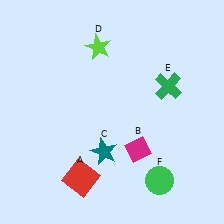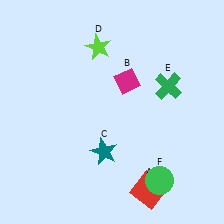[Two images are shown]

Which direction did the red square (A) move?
The red square (A) moved right.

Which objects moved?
The objects that moved are: the red square (A), the magenta diamond (B).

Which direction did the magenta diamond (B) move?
The magenta diamond (B) moved up.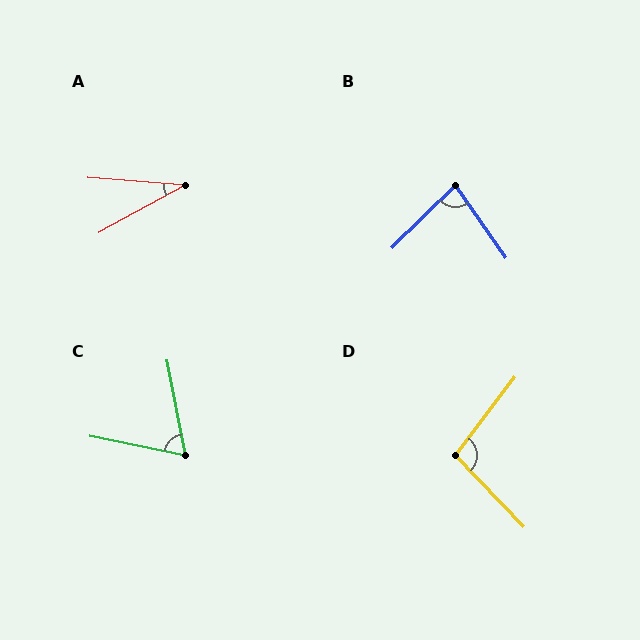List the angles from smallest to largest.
A (33°), C (68°), B (80°), D (99°).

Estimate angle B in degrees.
Approximately 80 degrees.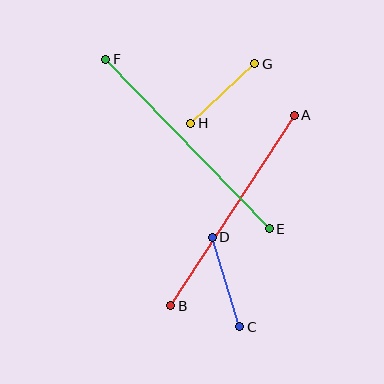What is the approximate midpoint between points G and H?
The midpoint is at approximately (223, 94) pixels.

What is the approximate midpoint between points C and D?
The midpoint is at approximately (226, 282) pixels.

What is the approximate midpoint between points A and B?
The midpoint is at approximately (233, 211) pixels.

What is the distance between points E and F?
The distance is approximately 235 pixels.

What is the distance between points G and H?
The distance is approximately 88 pixels.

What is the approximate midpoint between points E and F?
The midpoint is at approximately (187, 144) pixels.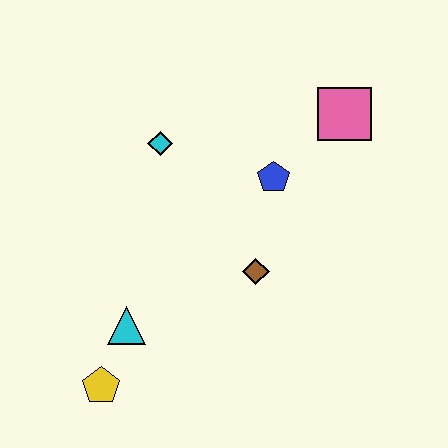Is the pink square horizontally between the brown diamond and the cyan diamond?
No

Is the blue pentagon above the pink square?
No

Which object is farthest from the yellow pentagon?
The pink square is farthest from the yellow pentagon.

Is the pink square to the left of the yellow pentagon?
No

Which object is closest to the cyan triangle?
The yellow pentagon is closest to the cyan triangle.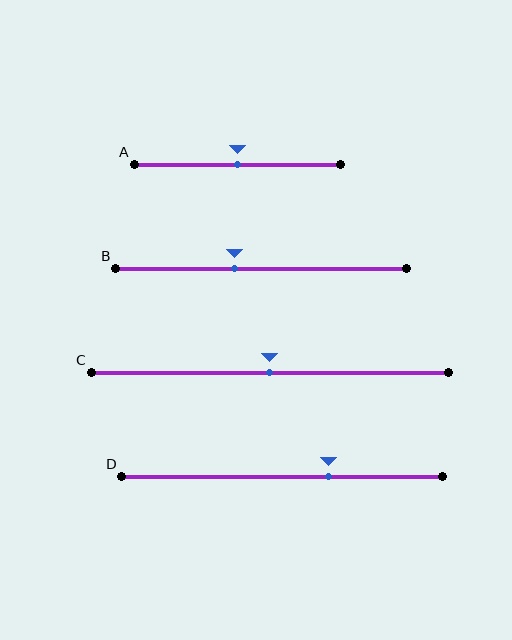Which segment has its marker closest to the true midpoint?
Segment A has its marker closest to the true midpoint.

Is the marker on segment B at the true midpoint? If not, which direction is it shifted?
No, the marker on segment B is shifted to the left by about 9% of the segment length.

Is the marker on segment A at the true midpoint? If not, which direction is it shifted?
Yes, the marker on segment A is at the true midpoint.